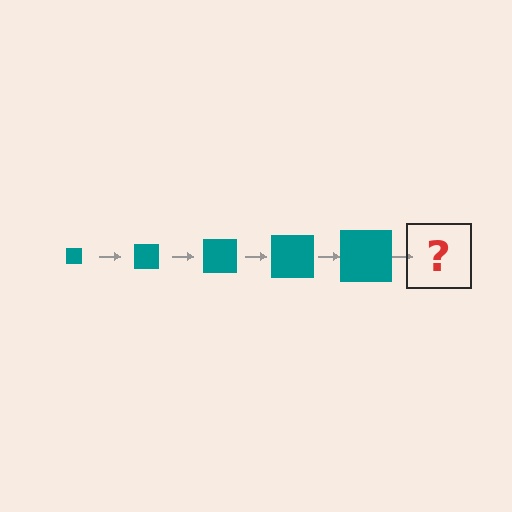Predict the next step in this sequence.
The next step is a teal square, larger than the previous one.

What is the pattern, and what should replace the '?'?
The pattern is that the square gets progressively larger each step. The '?' should be a teal square, larger than the previous one.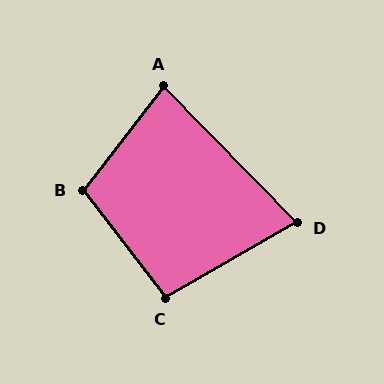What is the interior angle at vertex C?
Approximately 98 degrees (obtuse).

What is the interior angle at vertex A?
Approximately 82 degrees (acute).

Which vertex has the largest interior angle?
B, at approximately 105 degrees.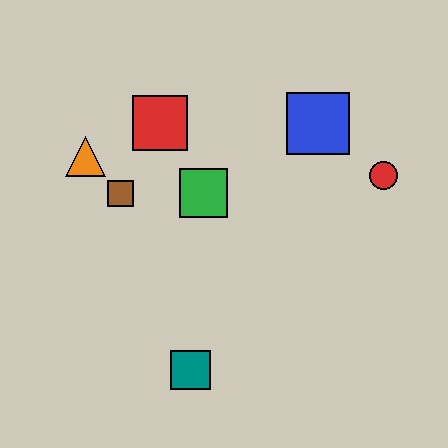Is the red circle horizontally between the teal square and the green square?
No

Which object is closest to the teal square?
The green square is closest to the teal square.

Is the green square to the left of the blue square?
Yes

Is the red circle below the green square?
No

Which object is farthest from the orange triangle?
The red circle is farthest from the orange triangle.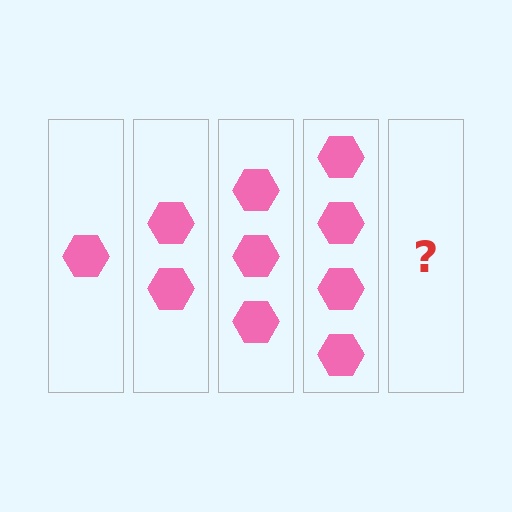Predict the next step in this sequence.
The next step is 5 hexagons.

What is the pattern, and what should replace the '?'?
The pattern is that each step adds one more hexagon. The '?' should be 5 hexagons.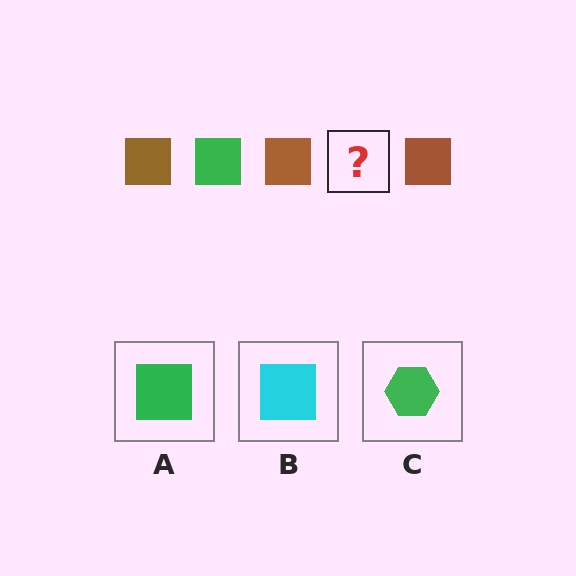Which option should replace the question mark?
Option A.